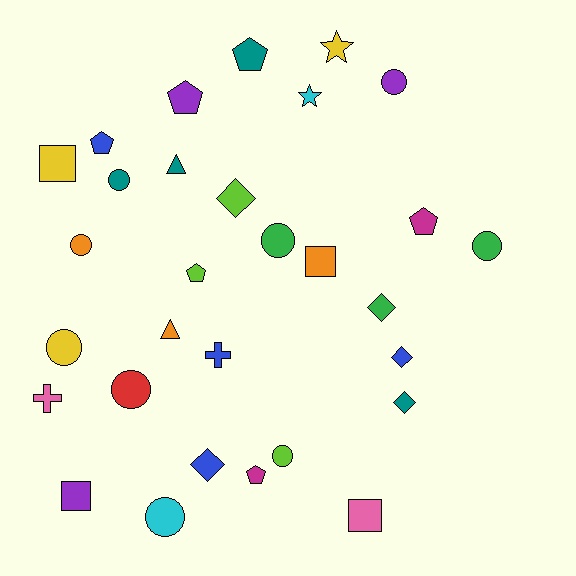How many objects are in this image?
There are 30 objects.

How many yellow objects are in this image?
There are 3 yellow objects.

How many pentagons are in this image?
There are 6 pentagons.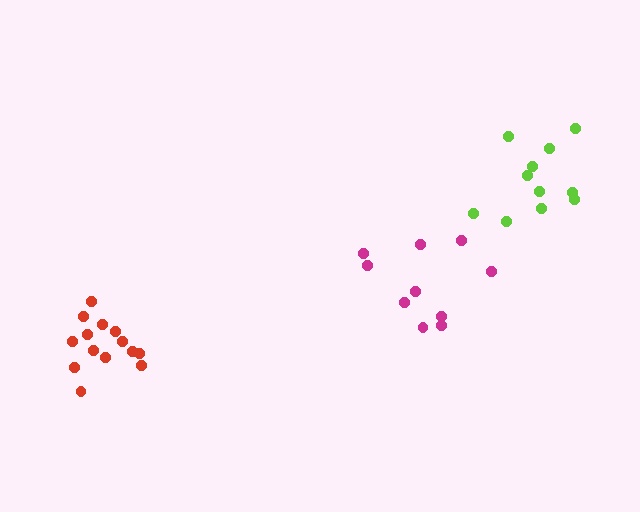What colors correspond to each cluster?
The clusters are colored: lime, red, magenta.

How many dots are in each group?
Group 1: 11 dots, Group 2: 14 dots, Group 3: 10 dots (35 total).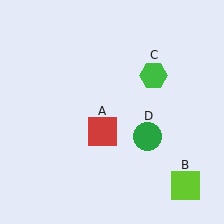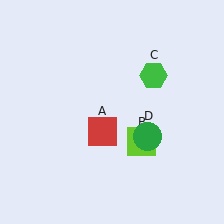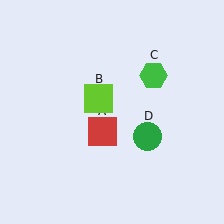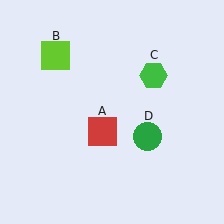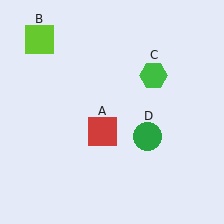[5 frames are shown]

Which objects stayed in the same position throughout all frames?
Red square (object A) and green hexagon (object C) and green circle (object D) remained stationary.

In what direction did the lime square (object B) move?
The lime square (object B) moved up and to the left.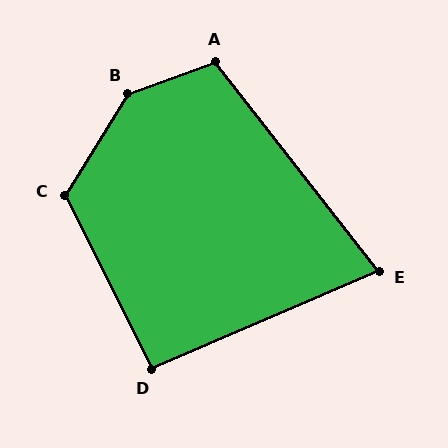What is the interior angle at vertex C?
Approximately 121 degrees (obtuse).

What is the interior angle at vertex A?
Approximately 108 degrees (obtuse).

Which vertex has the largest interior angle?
B, at approximately 142 degrees.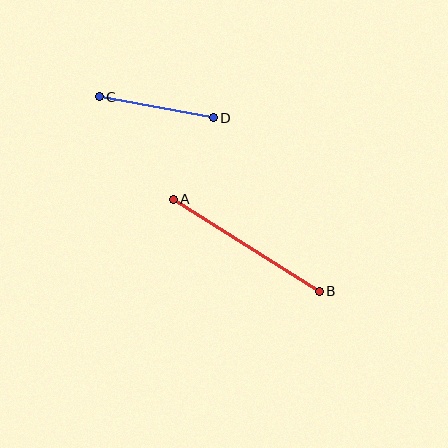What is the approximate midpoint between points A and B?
The midpoint is at approximately (246, 245) pixels.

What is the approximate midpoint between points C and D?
The midpoint is at approximately (156, 107) pixels.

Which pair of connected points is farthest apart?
Points A and B are farthest apart.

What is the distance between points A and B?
The distance is approximately 173 pixels.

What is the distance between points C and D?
The distance is approximately 116 pixels.